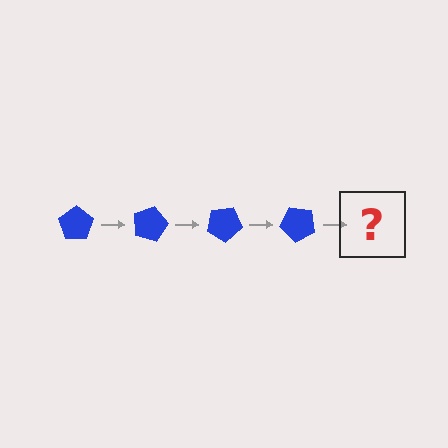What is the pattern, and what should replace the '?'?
The pattern is that the pentagon rotates 15 degrees each step. The '?' should be a blue pentagon rotated 60 degrees.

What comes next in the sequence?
The next element should be a blue pentagon rotated 60 degrees.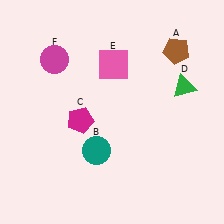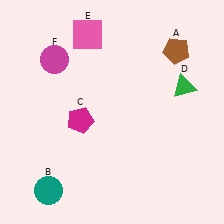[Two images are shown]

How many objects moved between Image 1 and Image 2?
2 objects moved between the two images.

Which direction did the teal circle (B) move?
The teal circle (B) moved left.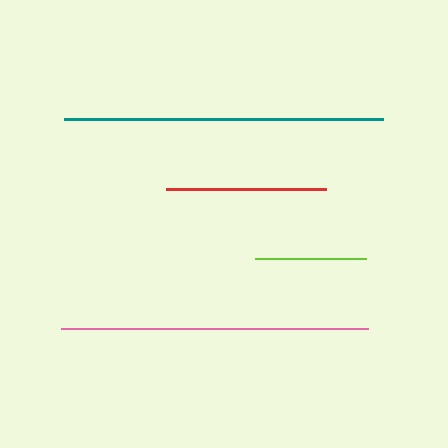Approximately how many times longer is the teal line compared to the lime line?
The teal line is approximately 2.9 times the length of the lime line.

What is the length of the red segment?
The red segment is approximately 160 pixels long.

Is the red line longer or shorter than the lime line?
The red line is longer than the lime line.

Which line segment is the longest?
The teal line is the longest at approximately 320 pixels.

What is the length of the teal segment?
The teal segment is approximately 320 pixels long.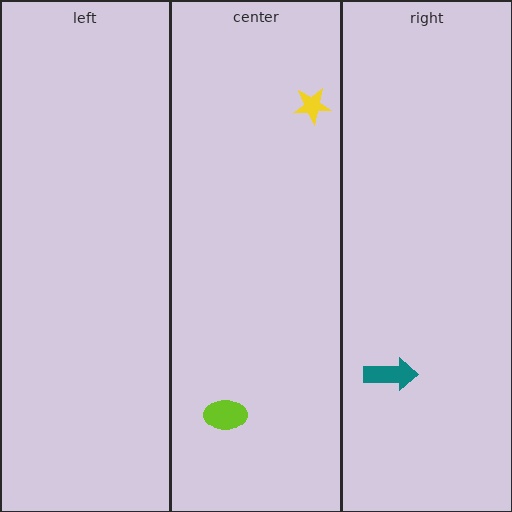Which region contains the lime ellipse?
The center region.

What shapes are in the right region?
The teal arrow.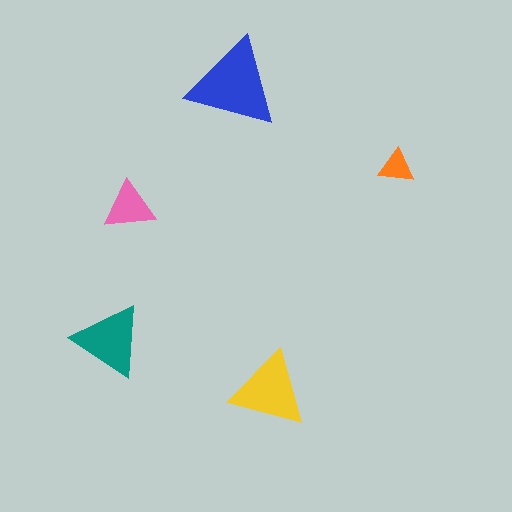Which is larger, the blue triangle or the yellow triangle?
The blue one.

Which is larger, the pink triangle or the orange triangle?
The pink one.